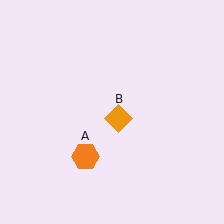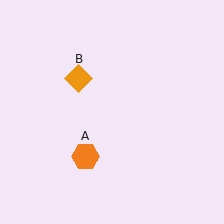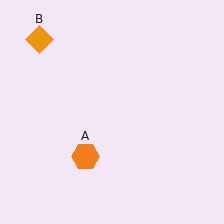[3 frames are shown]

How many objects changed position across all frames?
1 object changed position: orange diamond (object B).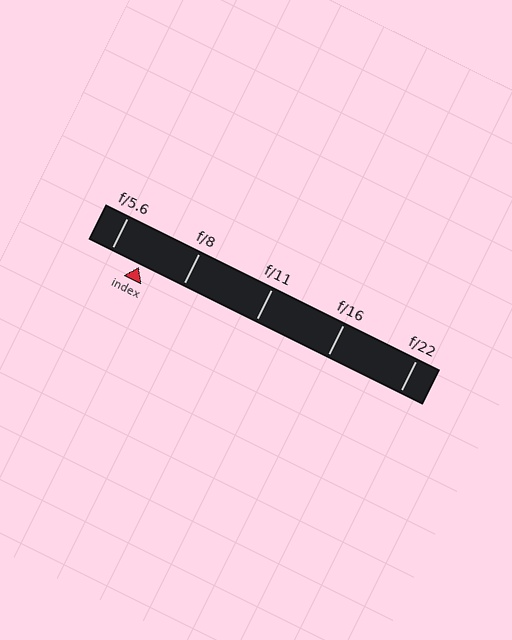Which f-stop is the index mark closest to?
The index mark is closest to f/5.6.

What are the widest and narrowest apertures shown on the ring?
The widest aperture shown is f/5.6 and the narrowest is f/22.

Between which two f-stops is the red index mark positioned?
The index mark is between f/5.6 and f/8.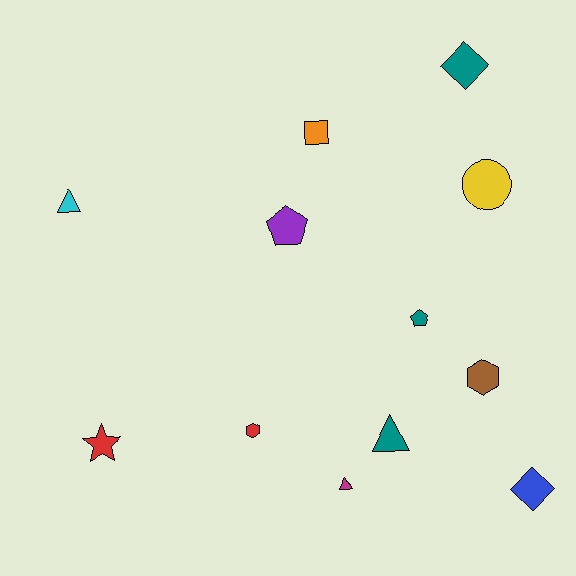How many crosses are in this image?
There are no crosses.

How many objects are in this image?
There are 12 objects.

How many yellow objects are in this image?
There is 1 yellow object.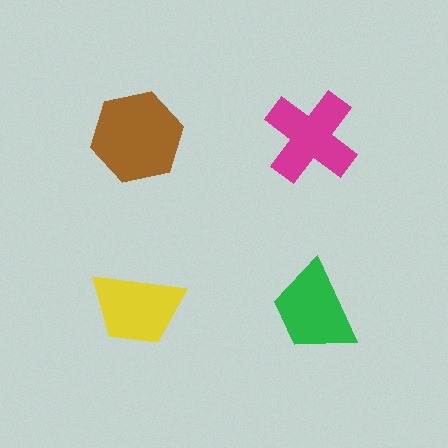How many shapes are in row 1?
2 shapes.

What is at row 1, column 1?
A brown hexagon.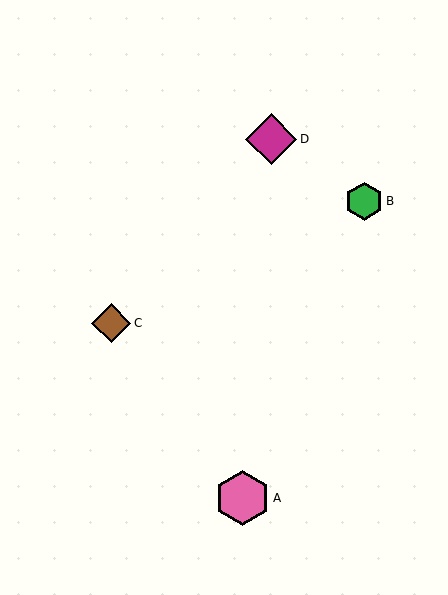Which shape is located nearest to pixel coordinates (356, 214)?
The green hexagon (labeled B) at (364, 201) is nearest to that location.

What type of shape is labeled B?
Shape B is a green hexagon.